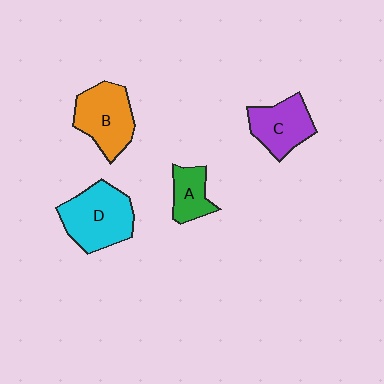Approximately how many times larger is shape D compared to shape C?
Approximately 1.4 times.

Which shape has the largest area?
Shape D (cyan).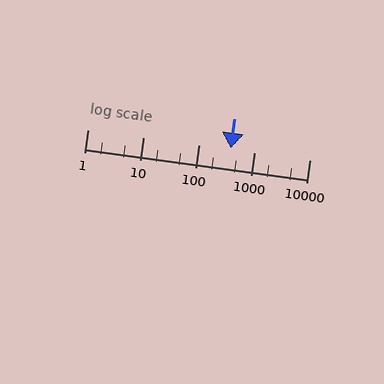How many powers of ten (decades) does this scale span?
The scale spans 4 decades, from 1 to 10000.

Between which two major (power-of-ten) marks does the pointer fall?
The pointer is between 100 and 1000.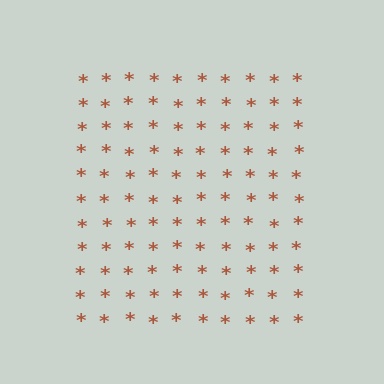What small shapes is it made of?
It is made of small asterisks.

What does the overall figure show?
The overall figure shows a square.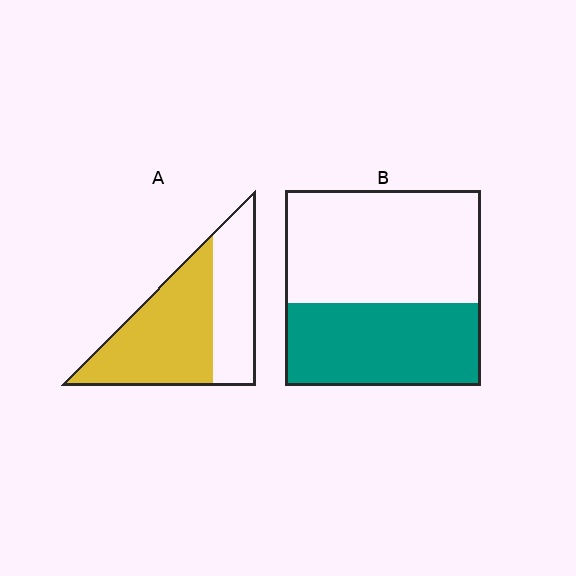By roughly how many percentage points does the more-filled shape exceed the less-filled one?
By roughly 20 percentage points (A over B).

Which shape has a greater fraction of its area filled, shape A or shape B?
Shape A.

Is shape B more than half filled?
No.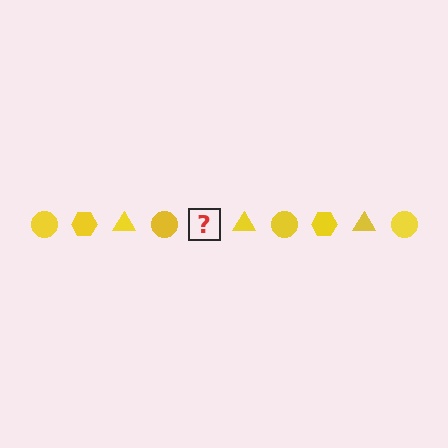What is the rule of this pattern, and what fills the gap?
The rule is that the pattern cycles through circle, hexagon, triangle shapes in yellow. The gap should be filled with a yellow hexagon.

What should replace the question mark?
The question mark should be replaced with a yellow hexagon.